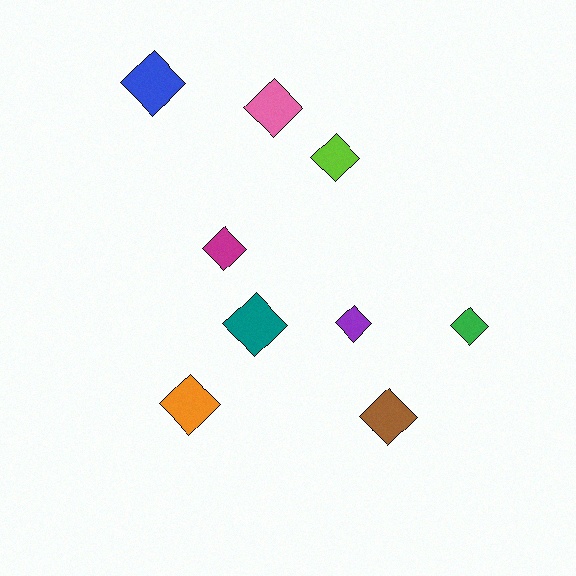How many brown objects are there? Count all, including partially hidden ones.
There is 1 brown object.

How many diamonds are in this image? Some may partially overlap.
There are 9 diamonds.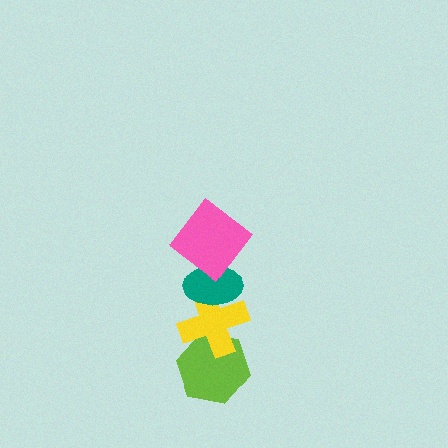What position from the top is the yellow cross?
The yellow cross is 3rd from the top.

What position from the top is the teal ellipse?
The teal ellipse is 2nd from the top.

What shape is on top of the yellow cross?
The teal ellipse is on top of the yellow cross.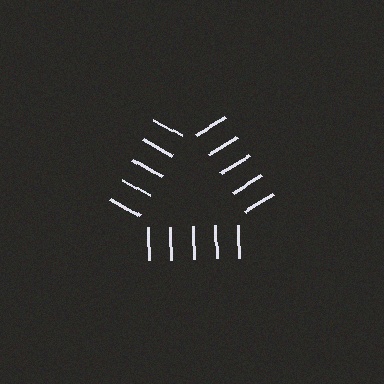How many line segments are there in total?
15 — 5 along each of the 3 edges.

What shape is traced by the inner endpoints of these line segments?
An illusory triangle — the line segments terminate on its edges but no continuous stroke is drawn.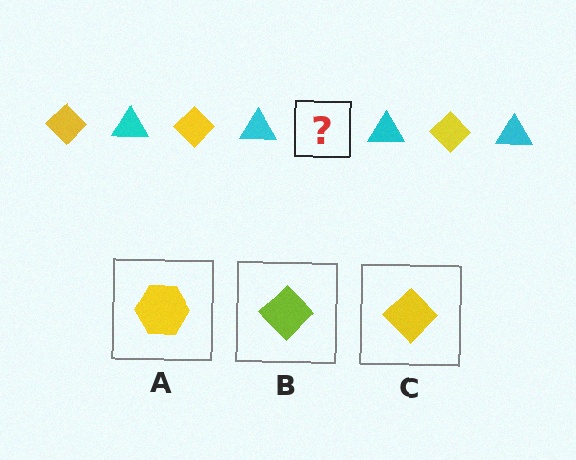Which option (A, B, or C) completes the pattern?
C.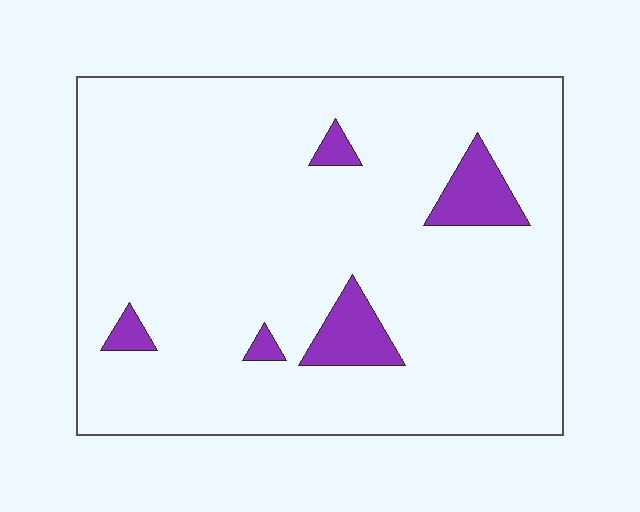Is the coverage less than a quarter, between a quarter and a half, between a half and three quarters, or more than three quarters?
Less than a quarter.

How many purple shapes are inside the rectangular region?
5.